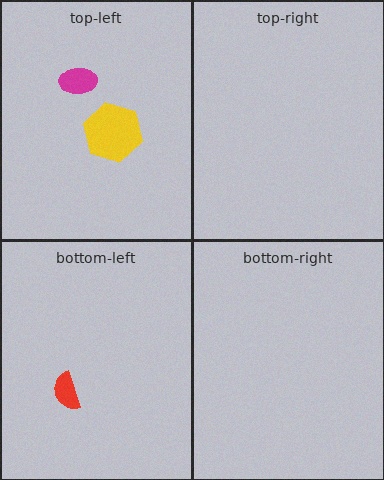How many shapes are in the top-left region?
2.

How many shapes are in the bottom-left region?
1.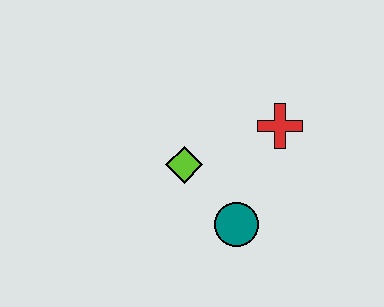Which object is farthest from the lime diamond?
The red cross is farthest from the lime diamond.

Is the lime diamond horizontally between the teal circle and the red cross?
No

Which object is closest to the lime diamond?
The teal circle is closest to the lime diamond.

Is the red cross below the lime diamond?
No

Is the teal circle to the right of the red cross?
No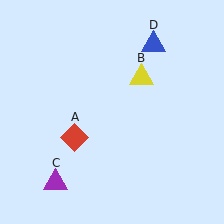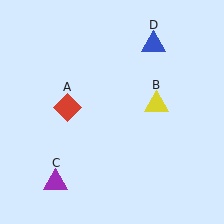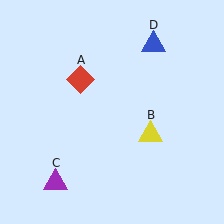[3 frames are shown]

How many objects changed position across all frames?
2 objects changed position: red diamond (object A), yellow triangle (object B).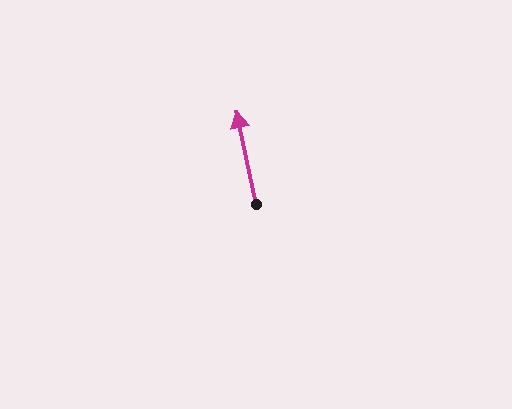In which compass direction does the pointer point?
North.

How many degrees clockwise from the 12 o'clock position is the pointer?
Approximately 348 degrees.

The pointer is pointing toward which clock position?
Roughly 12 o'clock.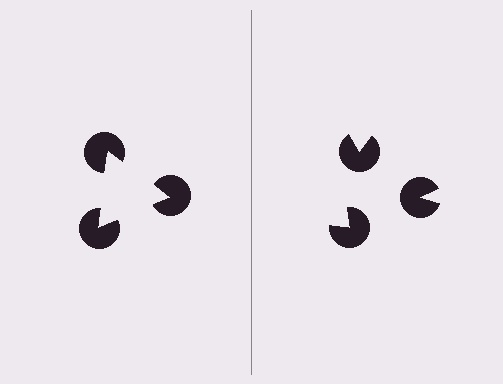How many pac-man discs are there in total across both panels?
6 — 3 on each side.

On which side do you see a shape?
An illusory triangle appears on the left side. On the right side the wedge cuts are rotated, so no coherent shape forms.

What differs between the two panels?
The pac-man discs are positioned identically on both sides; only the wedge orientations differ. On the left they align to a triangle; on the right they are misaligned.